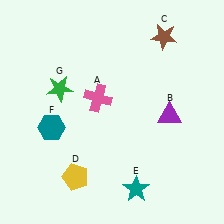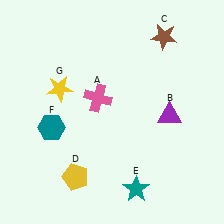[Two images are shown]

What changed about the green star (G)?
In Image 1, G is green. In Image 2, it changed to yellow.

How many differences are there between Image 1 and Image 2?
There is 1 difference between the two images.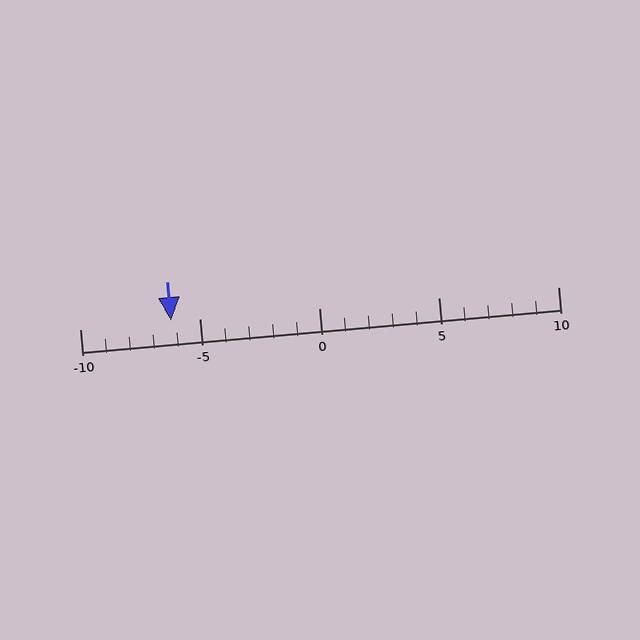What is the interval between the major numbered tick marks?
The major tick marks are spaced 5 units apart.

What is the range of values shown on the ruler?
The ruler shows values from -10 to 10.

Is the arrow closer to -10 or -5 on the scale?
The arrow is closer to -5.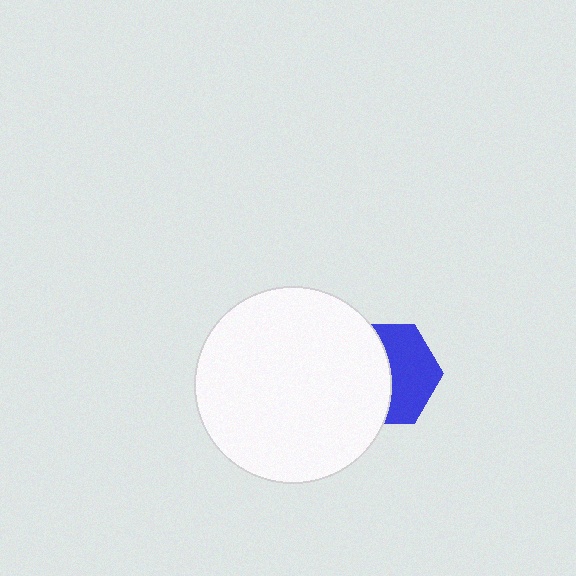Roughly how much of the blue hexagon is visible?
About half of it is visible (roughly 49%).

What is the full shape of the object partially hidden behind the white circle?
The partially hidden object is a blue hexagon.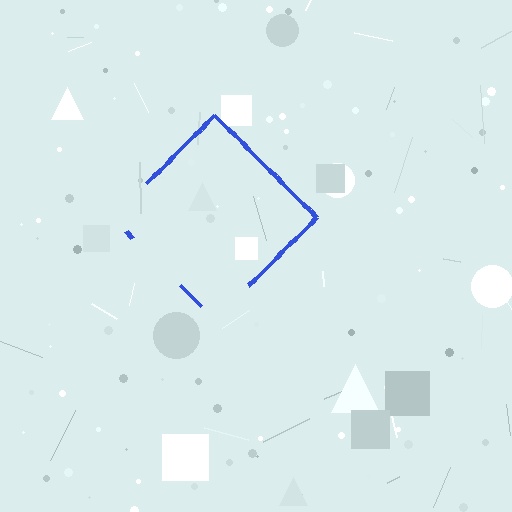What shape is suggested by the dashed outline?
The dashed outline suggests a diamond.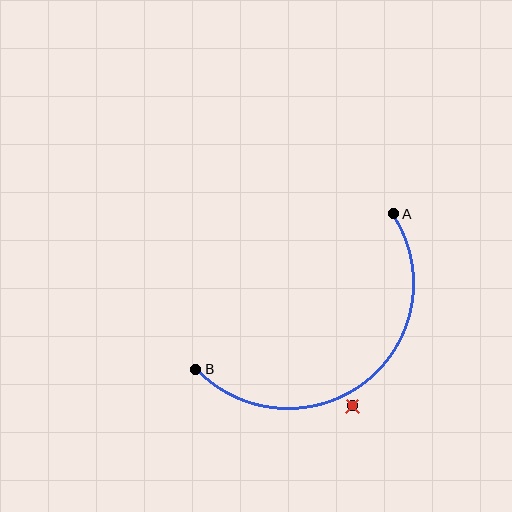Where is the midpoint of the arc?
The arc midpoint is the point on the curve farthest from the straight line joining A and B. It sits below and to the right of that line.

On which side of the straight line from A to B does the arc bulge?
The arc bulges below and to the right of the straight line connecting A and B.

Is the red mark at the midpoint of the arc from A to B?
No — the red mark does not lie on the arc at all. It sits slightly outside the curve.